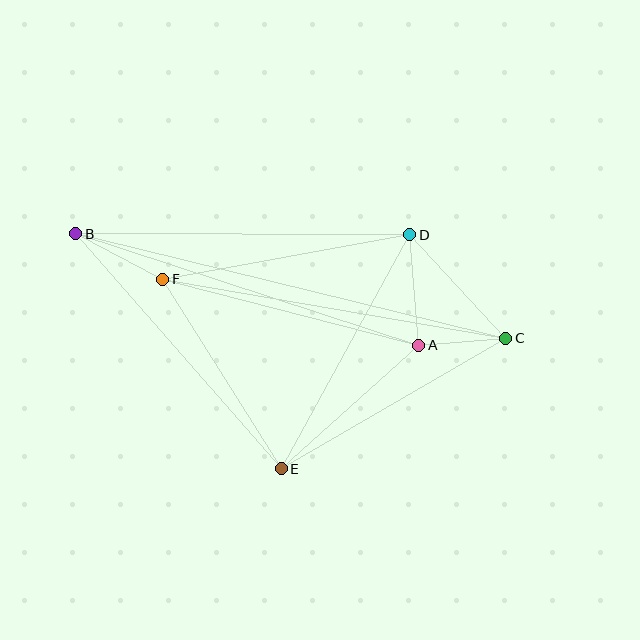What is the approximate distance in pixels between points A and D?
The distance between A and D is approximately 111 pixels.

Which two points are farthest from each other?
Points B and C are farthest from each other.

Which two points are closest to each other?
Points A and C are closest to each other.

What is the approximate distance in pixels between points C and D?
The distance between C and D is approximately 141 pixels.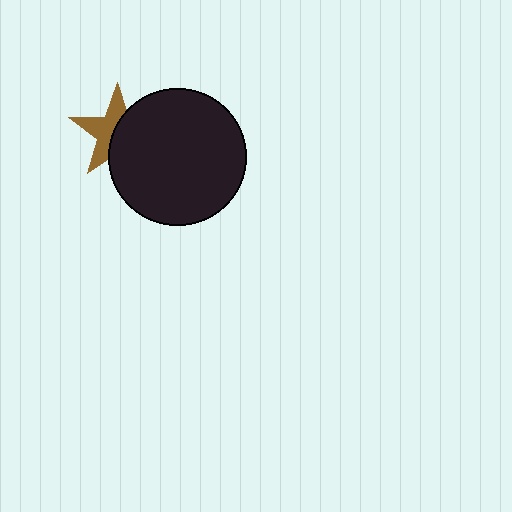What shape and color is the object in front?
The object in front is a black circle.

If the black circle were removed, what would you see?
You would see the complete brown star.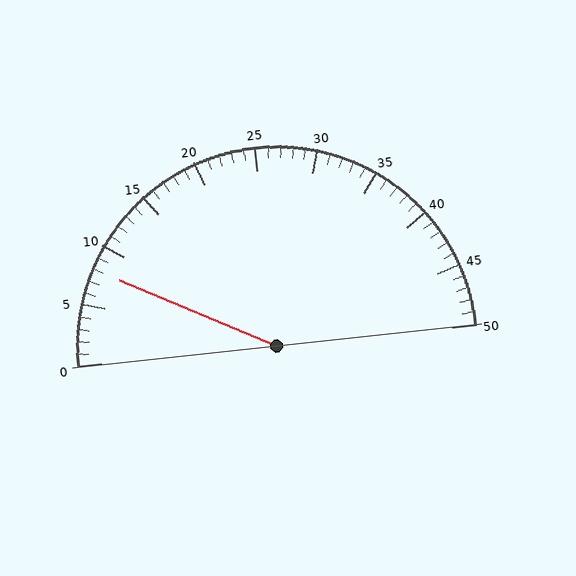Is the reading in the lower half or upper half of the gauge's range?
The reading is in the lower half of the range (0 to 50).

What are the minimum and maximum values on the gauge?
The gauge ranges from 0 to 50.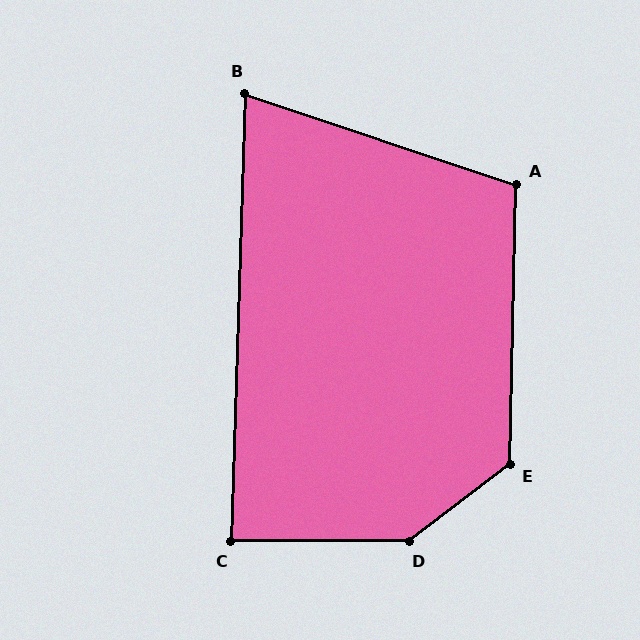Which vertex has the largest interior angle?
D, at approximately 143 degrees.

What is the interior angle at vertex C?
Approximately 88 degrees (approximately right).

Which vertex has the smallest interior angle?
B, at approximately 73 degrees.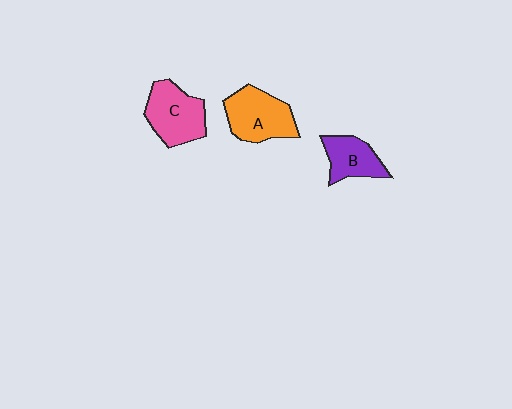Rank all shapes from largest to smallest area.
From largest to smallest: A (orange), C (pink), B (purple).